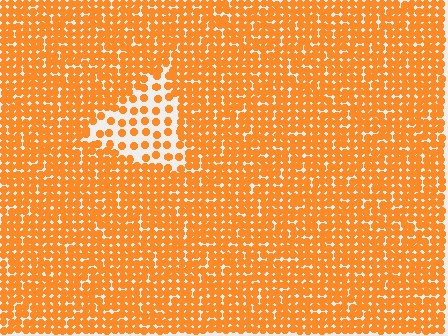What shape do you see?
I see a triangle.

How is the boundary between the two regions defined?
The boundary is defined by a change in element density (approximately 2.4x ratio). All elements are the same color, size, and shape.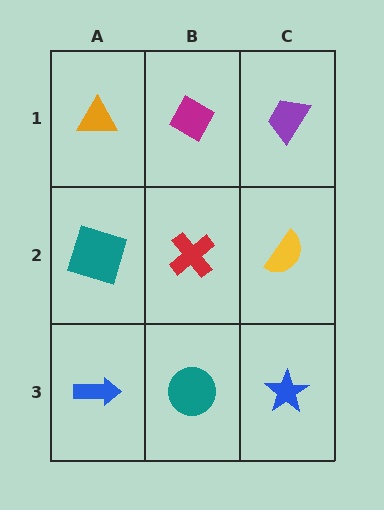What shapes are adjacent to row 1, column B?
A red cross (row 2, column B), an orange triangle (row 1, column A), a purple trapezoid (row 1, column C).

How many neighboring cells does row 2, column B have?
4.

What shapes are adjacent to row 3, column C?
A yellow semicircle (row 2, column C), a teal circle (row 3, column B).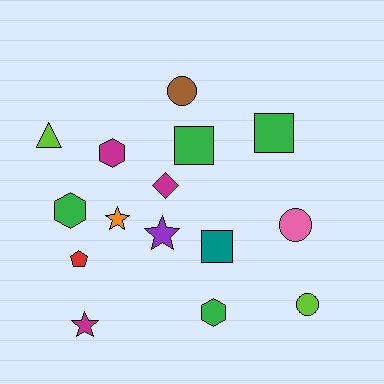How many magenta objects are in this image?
There are 3 magenta objects.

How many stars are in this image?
There are 3 stars.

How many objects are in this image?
There are 15 objects.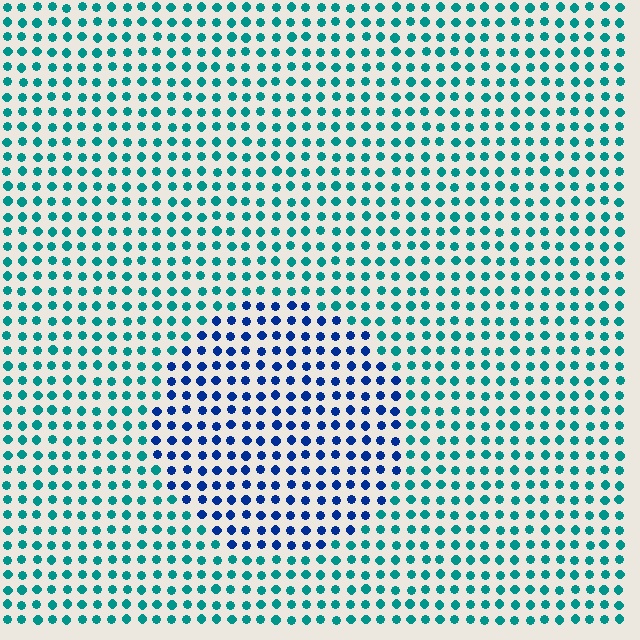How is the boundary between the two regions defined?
The boundary is defined purely by a slight shift in hue (about 46 degrees). Spacing, size, and orientation are identical on both sides.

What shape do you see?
I see a circle.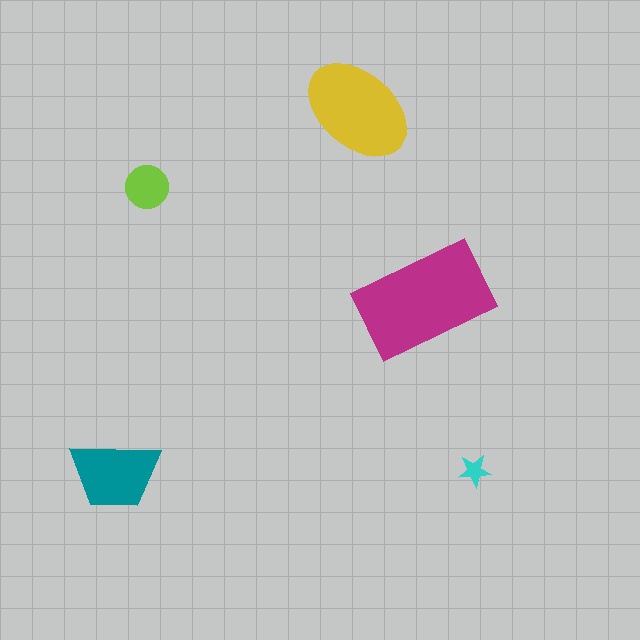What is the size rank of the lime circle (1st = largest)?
4th.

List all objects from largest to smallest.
The magenta rectangle, the yellow ellipse, the teal trapezoid, the lime circle, the cyan star.